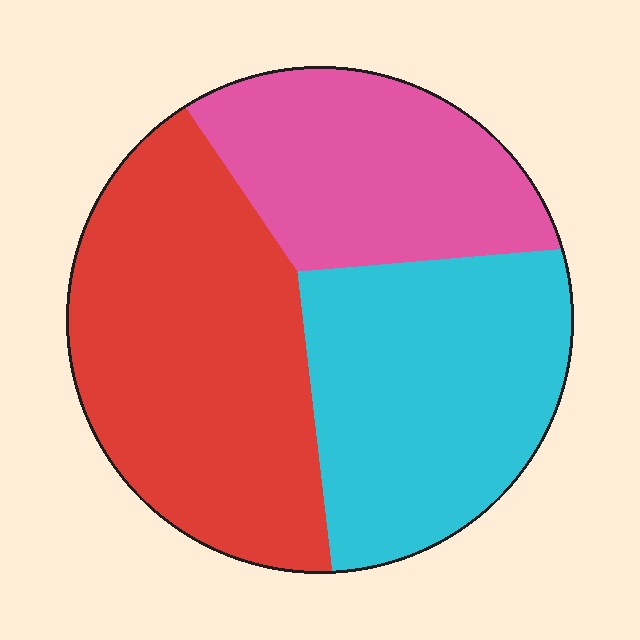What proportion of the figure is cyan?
Cyan takes up about one third (1/3) of the figure.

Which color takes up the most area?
Red, at roughly 40%.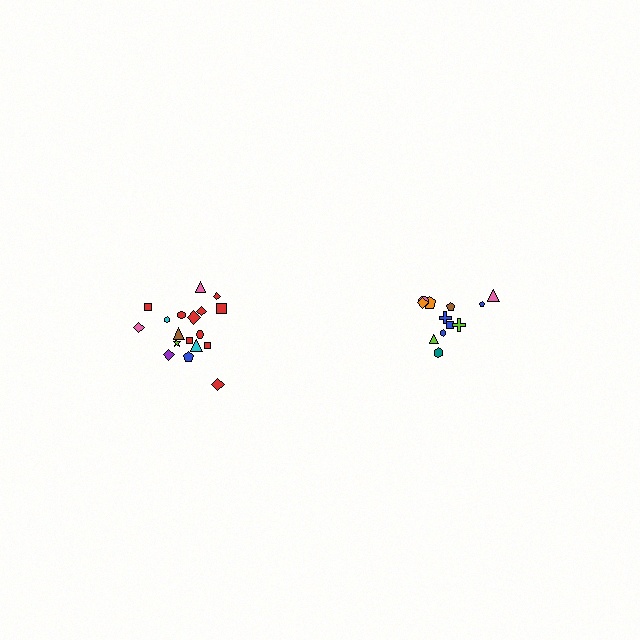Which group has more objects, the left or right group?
The left group.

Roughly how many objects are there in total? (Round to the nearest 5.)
Roughly 30 objects in total.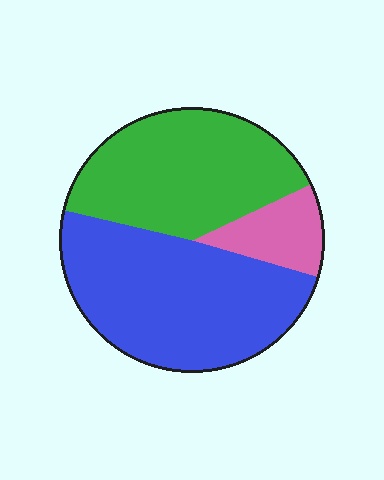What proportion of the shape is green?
Green takes up about two fifths (2/5) of the shape.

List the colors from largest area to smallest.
From largest to smallest: blue, green, pink.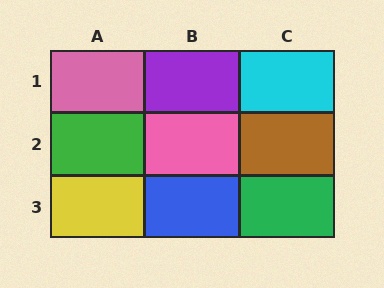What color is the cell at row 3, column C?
Green.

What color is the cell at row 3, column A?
Yellow.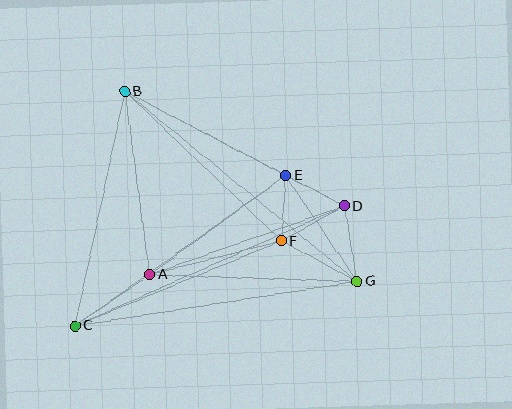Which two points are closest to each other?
Points E and F are closest to each other.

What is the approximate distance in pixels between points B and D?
The distance between B and D is approximately 248 pixels.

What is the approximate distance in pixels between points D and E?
The distance between D and E is approximately 66 pixels.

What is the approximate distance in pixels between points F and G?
The distance between F and G is approximately 86 pixels.